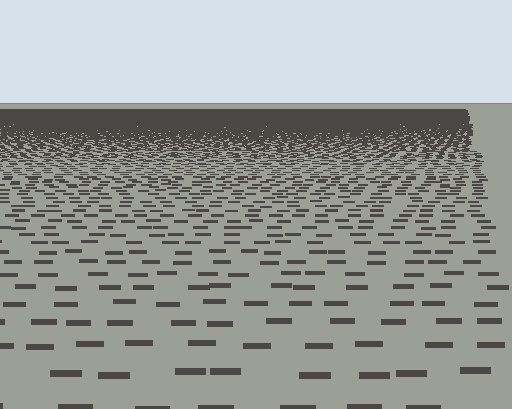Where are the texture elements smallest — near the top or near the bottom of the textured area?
Near the top.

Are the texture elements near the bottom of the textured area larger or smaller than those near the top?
Larger. Near the bottom, elements are closer to the viewer and appear at a bigger on-screen size.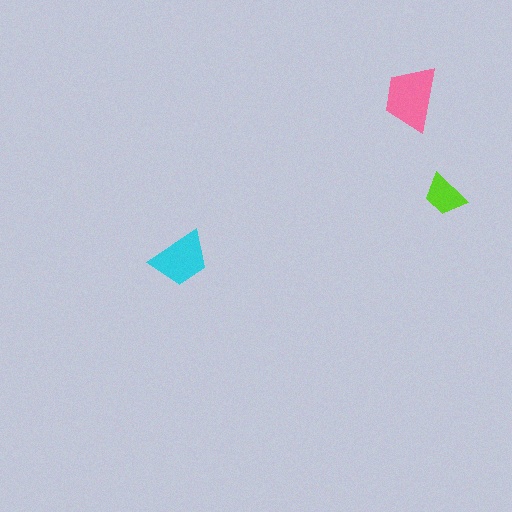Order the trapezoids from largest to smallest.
the pink one, the cyan one, the lime one.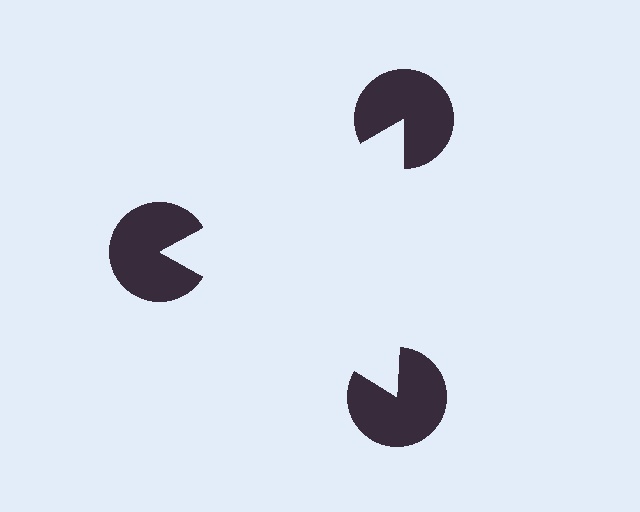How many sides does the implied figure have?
3 sides.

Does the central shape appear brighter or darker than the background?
It typically appears slightly brighter than the background, even though no actual brightness change is drawn.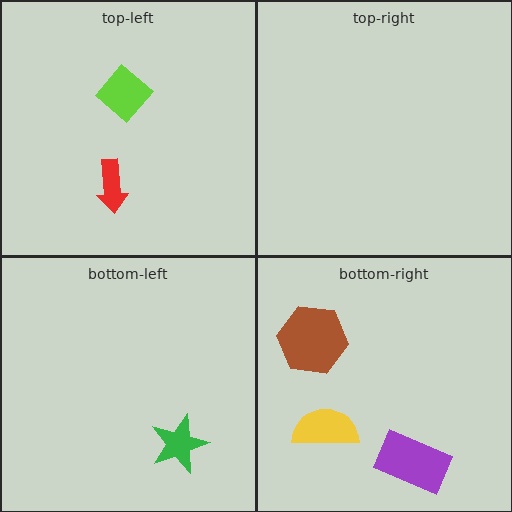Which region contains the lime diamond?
The top-left region.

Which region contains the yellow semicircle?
The bottom-right region.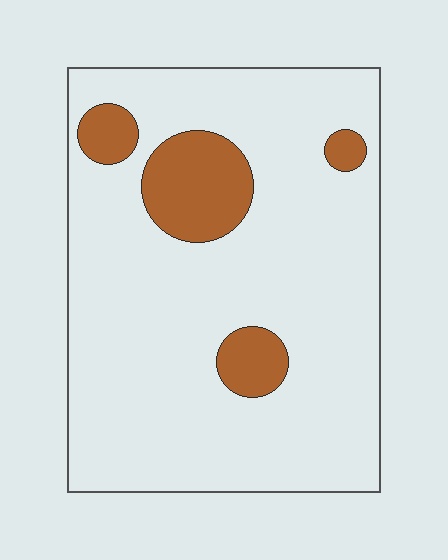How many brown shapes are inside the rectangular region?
4.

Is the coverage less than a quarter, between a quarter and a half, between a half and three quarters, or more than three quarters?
Less than a quarter.